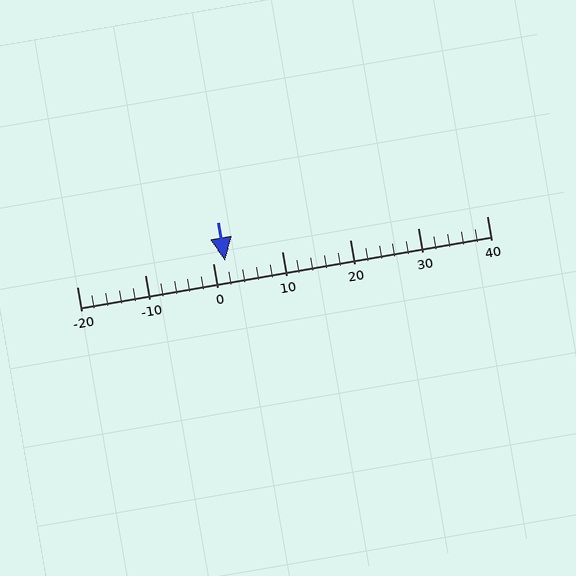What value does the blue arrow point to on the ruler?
The blue arrow points to approximately 2.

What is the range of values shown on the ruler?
The ruler shows values from -20 to 40.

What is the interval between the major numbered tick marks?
The major tick marks are spaced 10 units apart.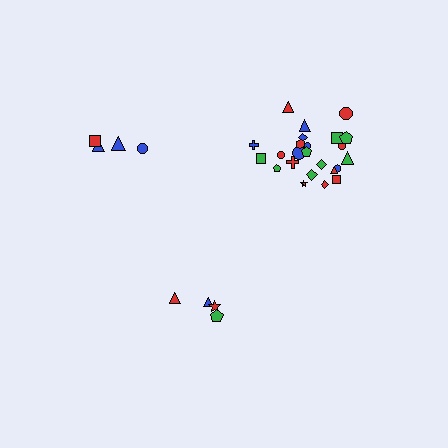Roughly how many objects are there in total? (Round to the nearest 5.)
Roughly 35 objects in total.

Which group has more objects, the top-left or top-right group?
The top-right group.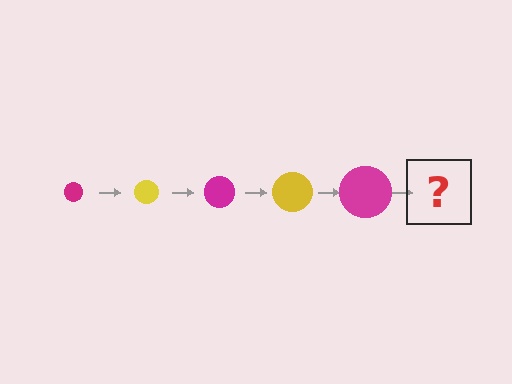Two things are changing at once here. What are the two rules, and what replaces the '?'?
The two rules are that the circle grows larger each step and the color cycles through magenta and yellow. The '?' should be a yellow circle, larger than the previous one.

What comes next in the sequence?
The next element should be a yellow circle, larger than the previous one.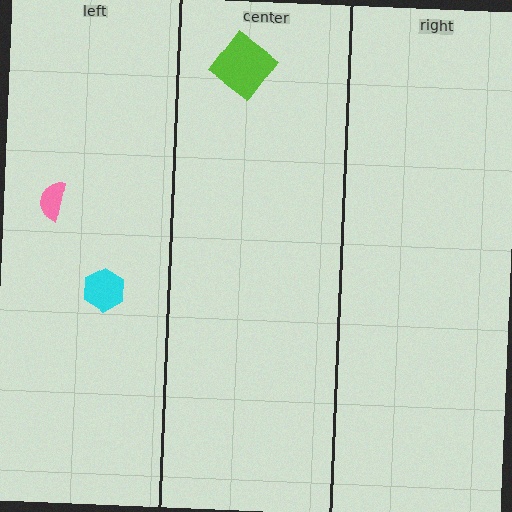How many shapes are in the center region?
1.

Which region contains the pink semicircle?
The left region.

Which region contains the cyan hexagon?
The left region.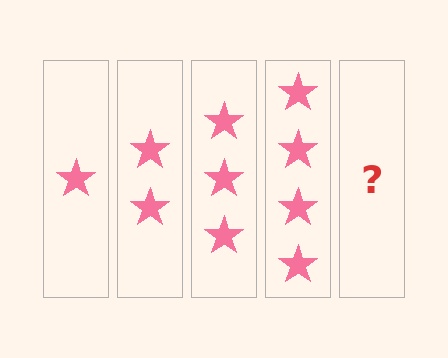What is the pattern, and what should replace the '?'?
The pattern is that each step adds one more star. The '?' should be 5 stars.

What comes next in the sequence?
The next element should be 5 stars.